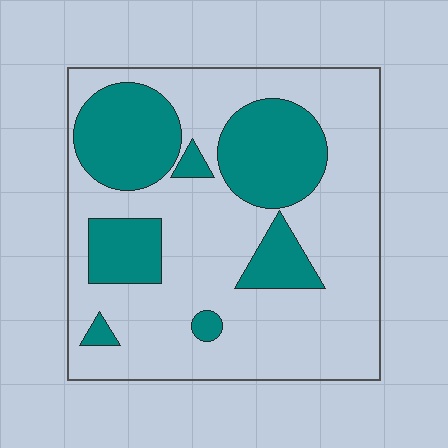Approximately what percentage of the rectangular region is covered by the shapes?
Approximately 30%.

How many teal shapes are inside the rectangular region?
7.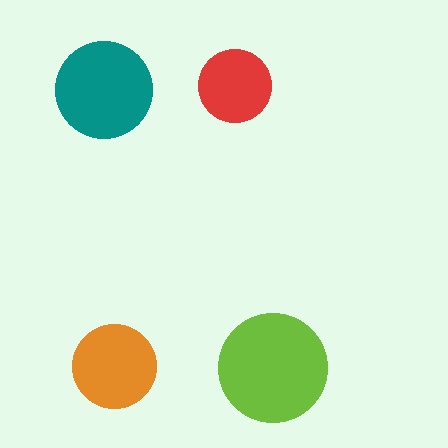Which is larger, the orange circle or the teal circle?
The teal one.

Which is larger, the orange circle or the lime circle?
The lime one.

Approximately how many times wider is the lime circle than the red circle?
About 1.5 times wider.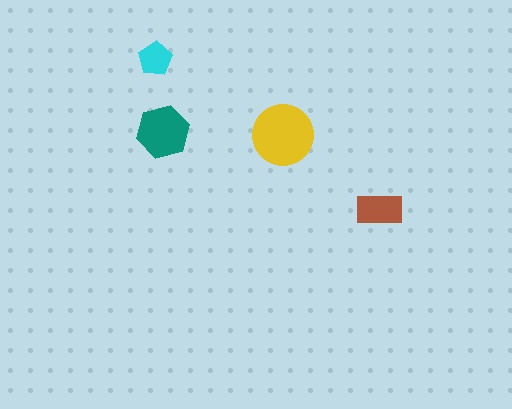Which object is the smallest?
The cyan pentagon.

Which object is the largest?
The yellow circle.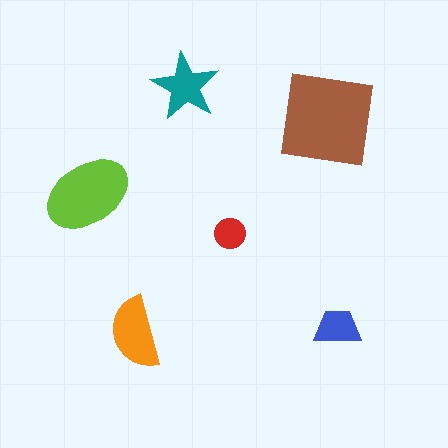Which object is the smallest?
The red circle.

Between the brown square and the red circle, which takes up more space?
The brown square.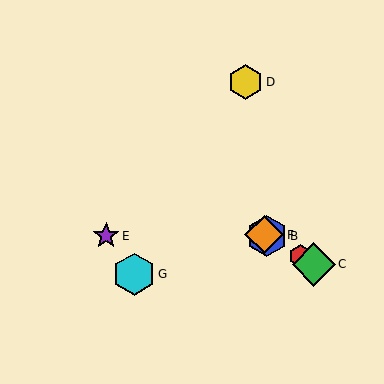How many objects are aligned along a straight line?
4 objects (A, B, C, F) are aligned along a straight line.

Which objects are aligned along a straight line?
Objects A, B, C, F are aligned along a straight line.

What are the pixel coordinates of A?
Object A is at (300, 256).